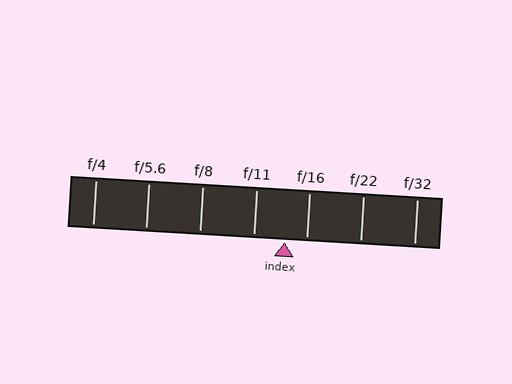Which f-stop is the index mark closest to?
The index mark is closest to f/16.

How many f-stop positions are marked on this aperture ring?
There are 7 f-stop positions marked.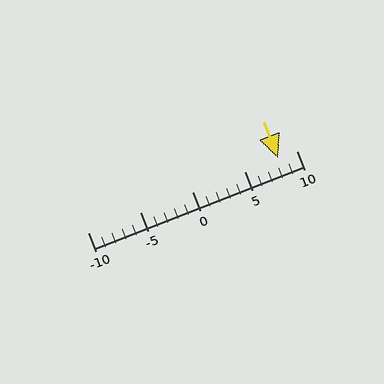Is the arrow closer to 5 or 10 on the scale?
The arrow is closer to 10.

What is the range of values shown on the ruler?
The ruler shows values from -10 to 10.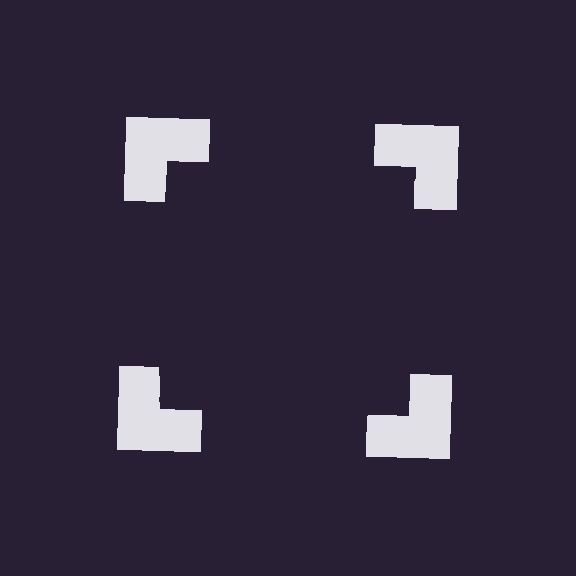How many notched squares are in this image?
There are 4 — one at each vertex of the illusory square.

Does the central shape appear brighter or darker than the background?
It typically appears slightly darker than the background, even though no actual brightness change is drawn.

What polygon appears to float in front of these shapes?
An illusory square — its edges are inferred from the aligned wedge cuts in the notched squares, not physically drawn.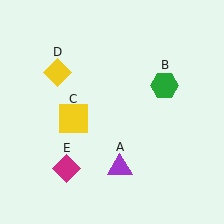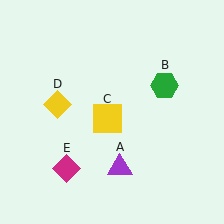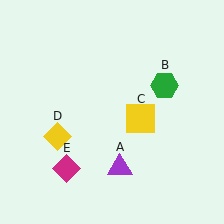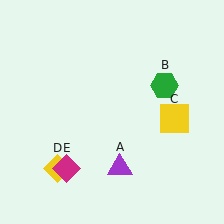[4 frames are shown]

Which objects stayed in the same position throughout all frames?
Purple triangle (object A) and green hexagon (object B) and magenta diamond (object E) remained stationary.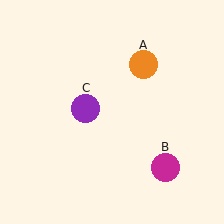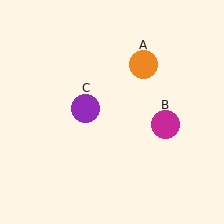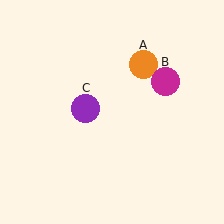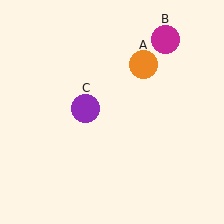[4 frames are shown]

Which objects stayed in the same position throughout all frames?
Orange circle (object A) and purple circle (object C) remained stationary.